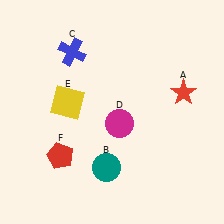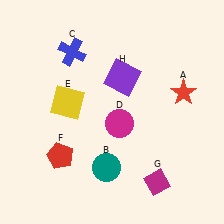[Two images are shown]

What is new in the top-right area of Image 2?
A purple square (H) was added in the top-right area of Image 2.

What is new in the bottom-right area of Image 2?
A magenta diamond (G) was added in the bottom-right area of Image 2.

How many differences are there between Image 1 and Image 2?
There are 2 differences between the two images.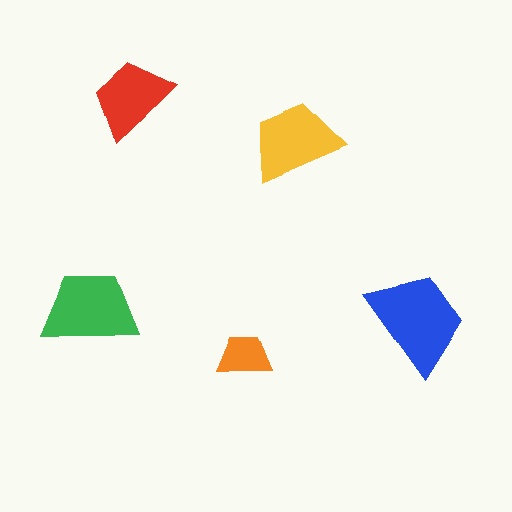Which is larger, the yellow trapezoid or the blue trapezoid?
The blue one.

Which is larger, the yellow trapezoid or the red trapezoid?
The yellow one.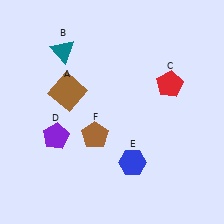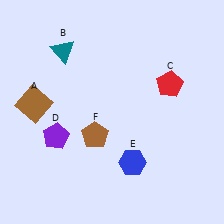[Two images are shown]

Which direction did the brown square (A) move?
The brown square (A) moved left.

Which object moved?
The brown square (A) moved left.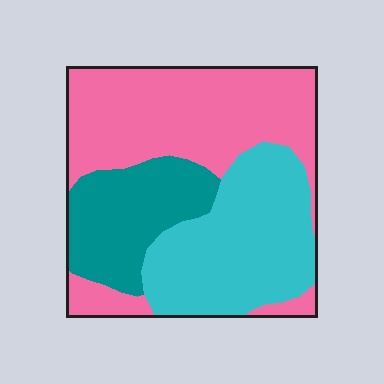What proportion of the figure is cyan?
Cyan takes up between a quarter and a half of the figure.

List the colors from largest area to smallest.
From largest to smallest: pink, cyan, teal.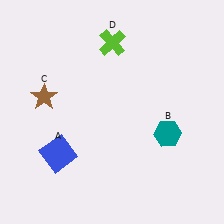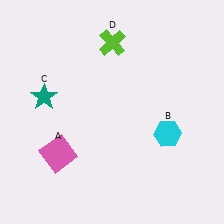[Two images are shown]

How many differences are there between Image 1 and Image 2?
There are 3 differences between the two images.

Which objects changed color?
A changed from blue to pink. B changed from teal to cyan. C changed from brown to teal.